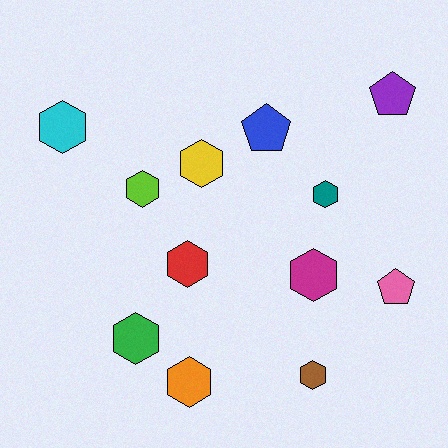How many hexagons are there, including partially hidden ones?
There are 9 hexagons.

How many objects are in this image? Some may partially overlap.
There are 12 objects.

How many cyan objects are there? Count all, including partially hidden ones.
There is 1 cyan object.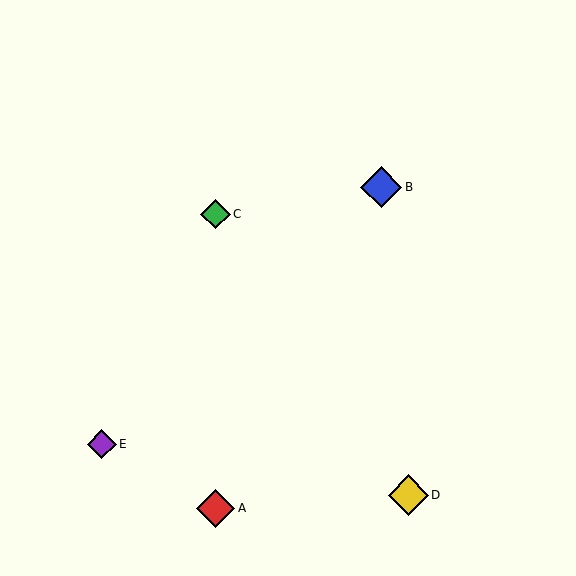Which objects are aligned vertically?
Objects A, C are aligned vertically.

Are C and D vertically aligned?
No, C is at x≈216 and D is at x≈408.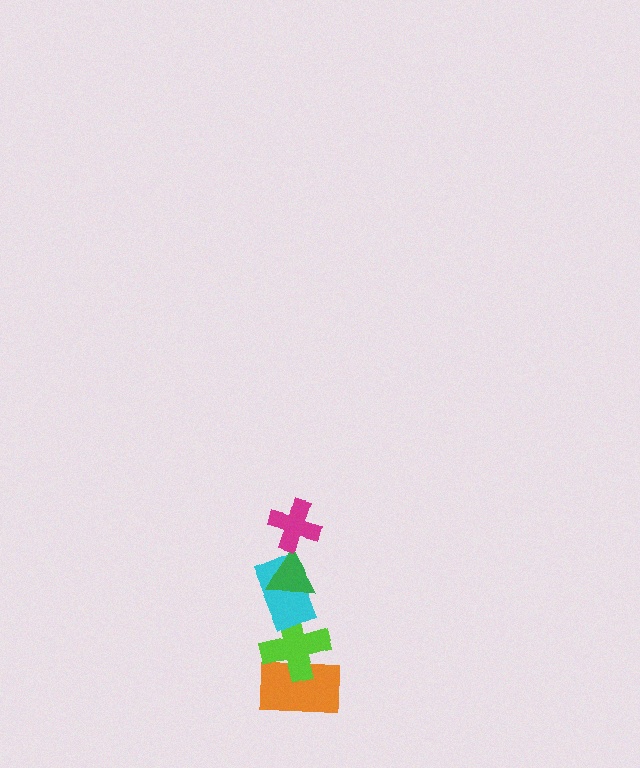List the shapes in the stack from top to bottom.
From top to bottom: the magenta cross, the green triangle, the cyan rectangle, the lime cross, the orange rectangle.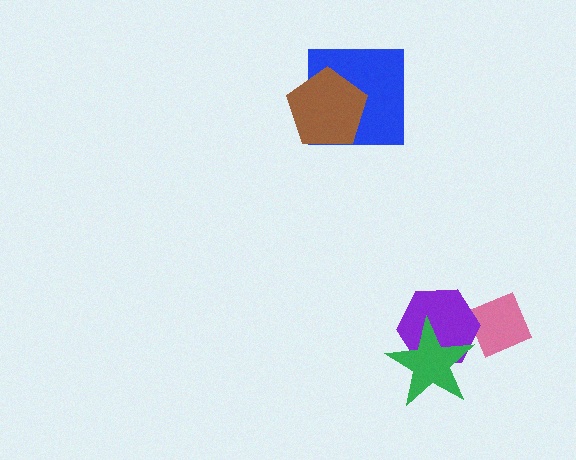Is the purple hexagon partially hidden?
Yes, it is partially covered by another shape.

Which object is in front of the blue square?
The brown pentagon is in front of the blue square.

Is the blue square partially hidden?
Yes, it is partially covered by another shape.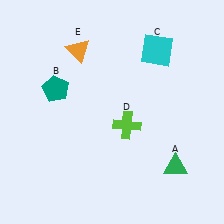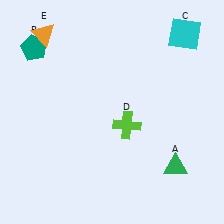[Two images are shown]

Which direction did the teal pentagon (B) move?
The teal pentagon (B) moved up.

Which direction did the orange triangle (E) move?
The orange triangle (E) moved left.